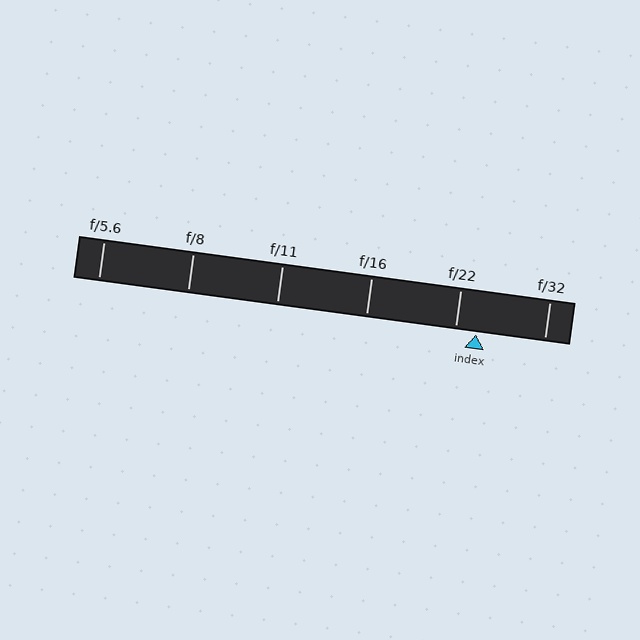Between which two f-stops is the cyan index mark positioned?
The index mark is between f/22 and f/32.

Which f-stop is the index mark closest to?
The index mark is closest to f/22.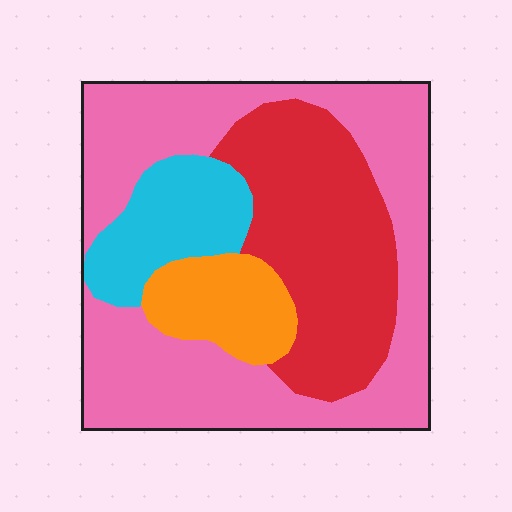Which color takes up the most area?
Pink, at roughly 50%.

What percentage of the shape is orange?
Orange covers 10% of the shape.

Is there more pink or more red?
Pink.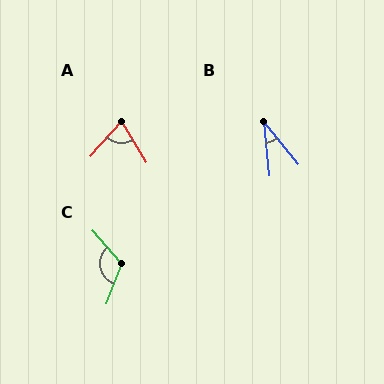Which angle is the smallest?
B, at approximately 34 degrees.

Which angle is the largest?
C, at approximately 119 degrees.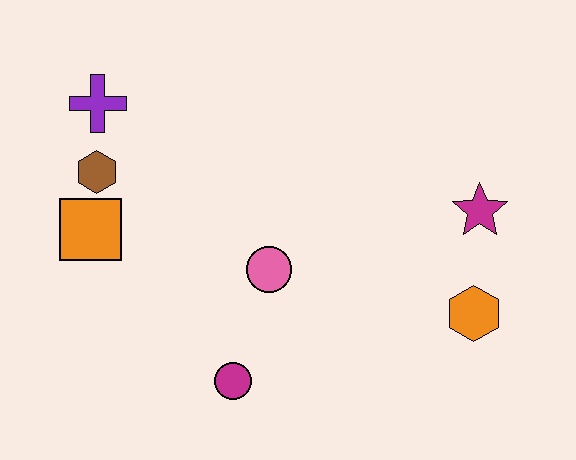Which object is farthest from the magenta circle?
The purple cross is farthest from the magenta circle.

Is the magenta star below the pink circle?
No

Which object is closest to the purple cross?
The brown hexagon is closest to the purple cross.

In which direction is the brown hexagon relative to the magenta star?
The brown hexagon is to the left of the magenta star.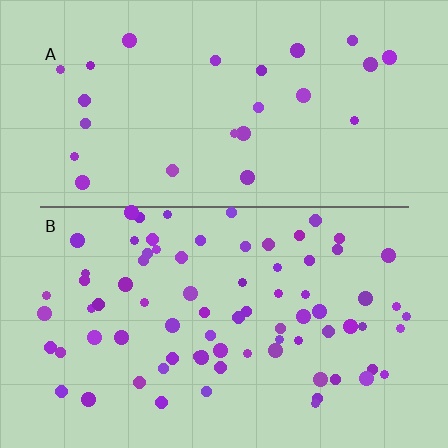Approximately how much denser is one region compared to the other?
Approximately 3.1× — region B over region A.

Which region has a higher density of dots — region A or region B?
B (the bottom).